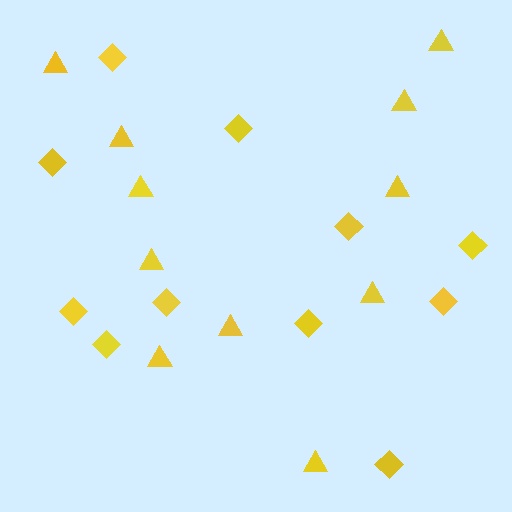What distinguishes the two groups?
There are 2 groups: one group of triangles (11) and one group of diamonds (11).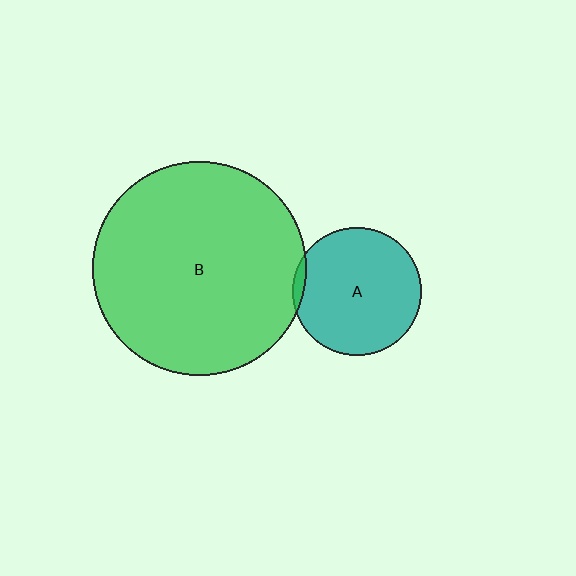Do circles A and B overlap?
Yes.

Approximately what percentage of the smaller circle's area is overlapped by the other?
Approximately 5%.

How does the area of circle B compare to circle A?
Approximately 2.8 times.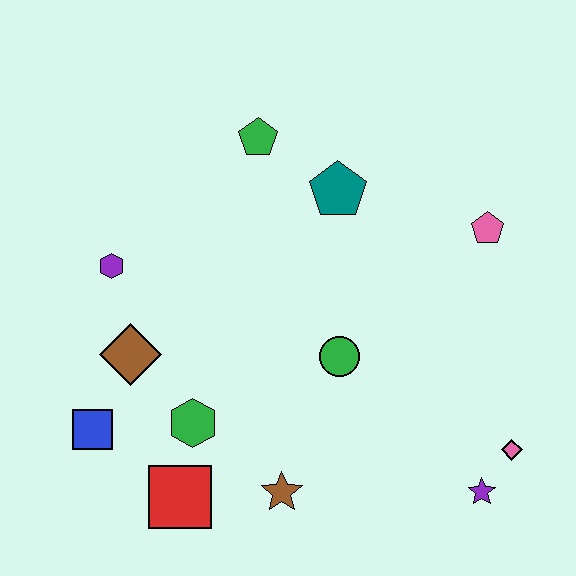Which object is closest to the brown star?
The red square is closest to the brown star.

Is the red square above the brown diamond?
No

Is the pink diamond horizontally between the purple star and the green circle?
No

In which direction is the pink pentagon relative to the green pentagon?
The pink pentagon is to the right of the green pentagon.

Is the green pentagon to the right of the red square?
Yes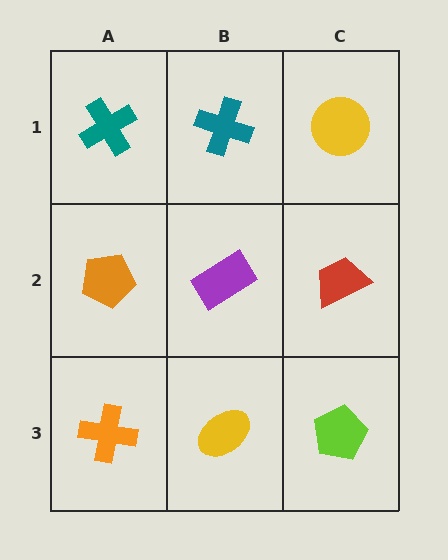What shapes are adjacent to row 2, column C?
A yellow circle (row 1, column C), a lime pentagon (row 3, column C), a purple rectangle (row 2, column B).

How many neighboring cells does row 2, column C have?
3.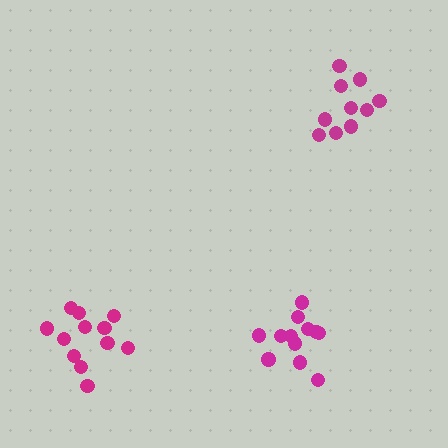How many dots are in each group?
Group 1: 10 dots, Group 2: 12 dots, Group 3: 12 dots (34 total).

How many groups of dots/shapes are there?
There are 3 groups.